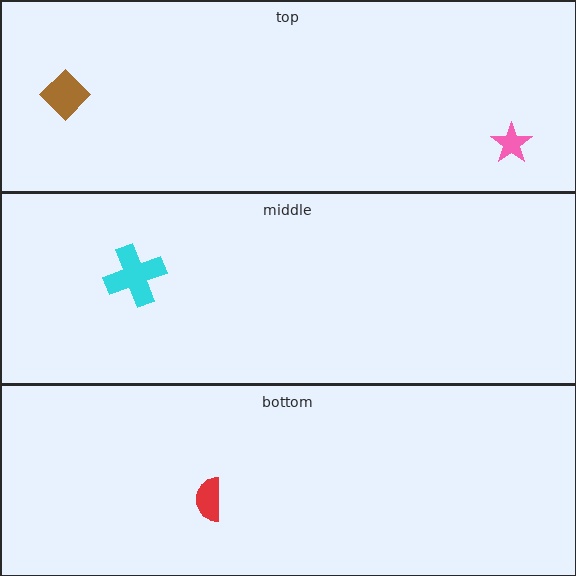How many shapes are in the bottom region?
1.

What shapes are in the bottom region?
The red semicircle.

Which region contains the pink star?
The top region.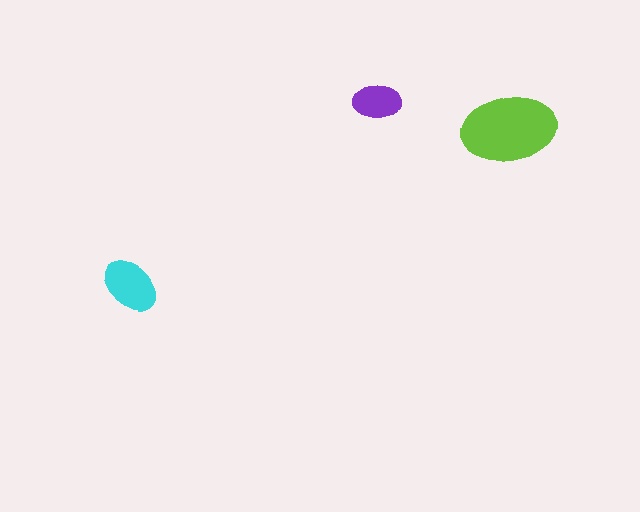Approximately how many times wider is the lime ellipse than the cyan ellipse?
About 1.5 times wider.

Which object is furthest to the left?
The cyan ellipse is leftmost.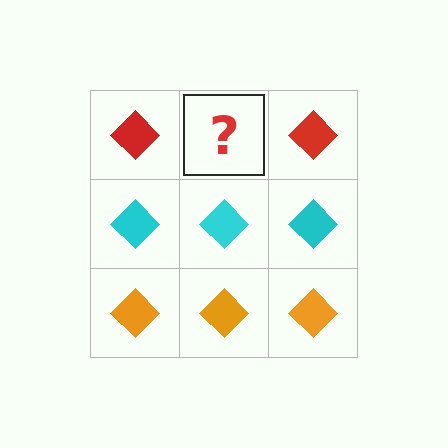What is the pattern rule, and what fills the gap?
The rule is that each row has a consistent color. The gap should be filled with a red diamond.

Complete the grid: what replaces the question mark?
The question mark should be replaced with a red diamond.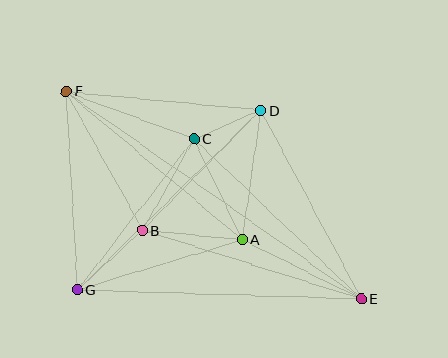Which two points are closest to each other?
Points C and D are closest to each other.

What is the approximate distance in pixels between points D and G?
The distance between D and G is approximately 257 pixels.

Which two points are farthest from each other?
Points E and F are farthest from each other.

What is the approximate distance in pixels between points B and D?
The distance between B and D is approximately 169 pixels.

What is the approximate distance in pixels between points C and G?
The distance between C and G is approximately 191 pixels.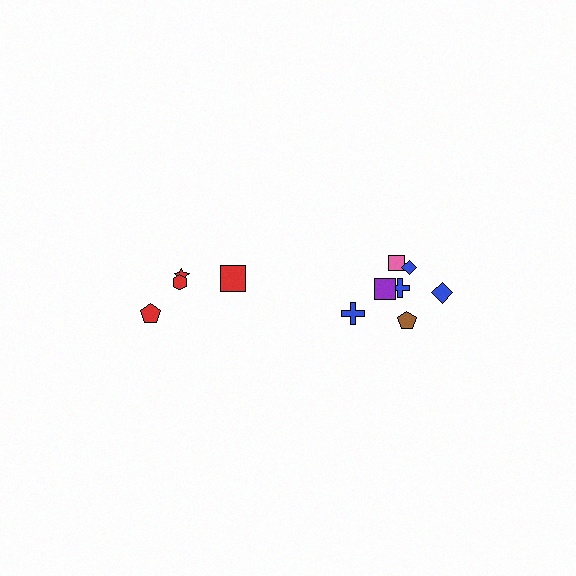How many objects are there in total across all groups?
There are 11 objects.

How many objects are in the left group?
There are 4 objects.